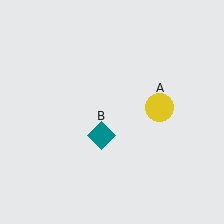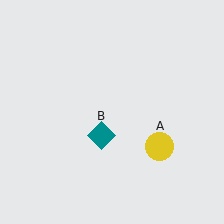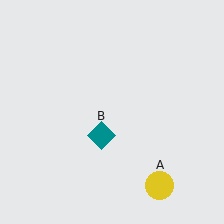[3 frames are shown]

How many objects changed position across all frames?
1 object changed position: yellow circle (object A).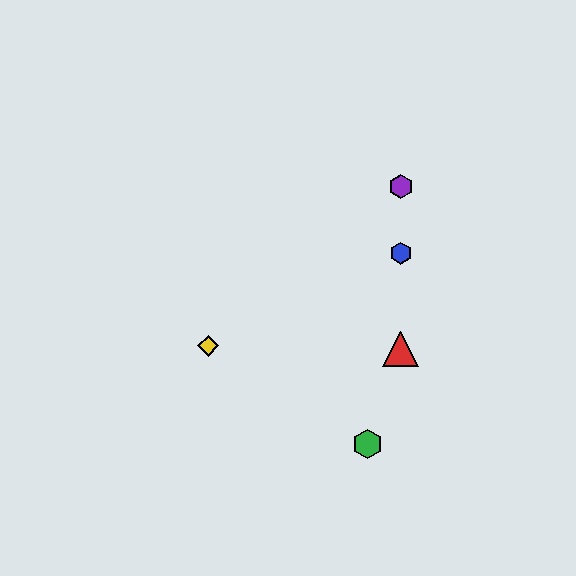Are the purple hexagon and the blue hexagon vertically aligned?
Yes, both are at x≈401.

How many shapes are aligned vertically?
3 shapes (the red triangle, the blue hexagon, the purple hexagon) are aligned vertically.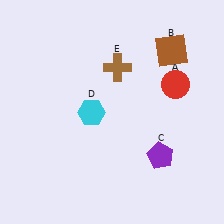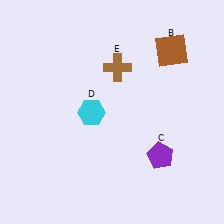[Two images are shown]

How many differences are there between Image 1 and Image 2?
There is 1 difference between the two images.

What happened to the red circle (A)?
The red circle (A) was removed in Image 2. It was in the top-right area of Image 1.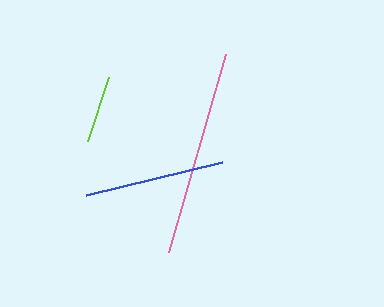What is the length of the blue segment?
The blue segment is approximately 140 pixels long.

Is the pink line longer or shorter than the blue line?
The pink line is longer than the blue line.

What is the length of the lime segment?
The lime segment is approximately 67 pixels long.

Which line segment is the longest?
The pink line is the longest at approximately 206 pixels.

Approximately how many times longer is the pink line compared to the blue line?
The pink line is approximately 1.5 times the length of the blue line.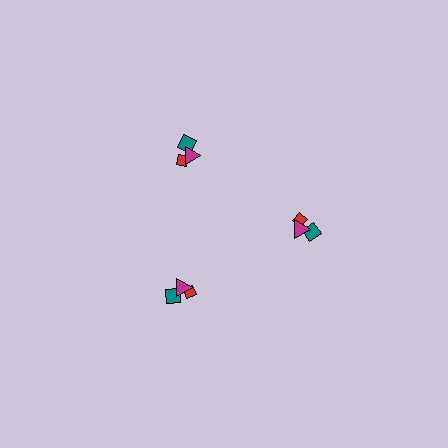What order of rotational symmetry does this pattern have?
This pattern has 3-fold rotational symmetry.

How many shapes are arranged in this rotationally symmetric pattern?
There are 9 shapes, arranged in 3 groups of 3.